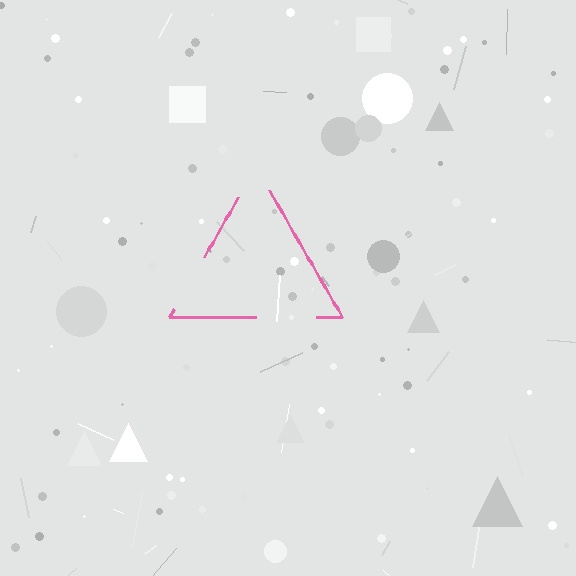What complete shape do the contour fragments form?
The contour fragments form a triangle.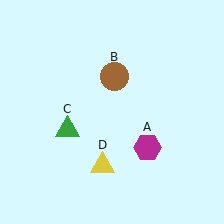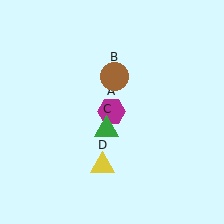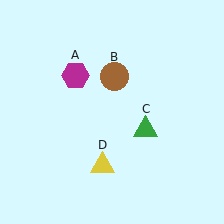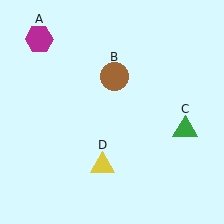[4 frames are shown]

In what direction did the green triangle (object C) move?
The green triangle (object C) moved right.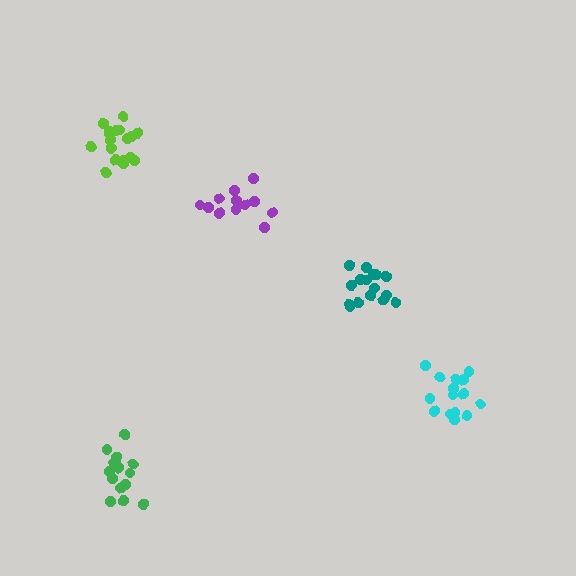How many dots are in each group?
Group 1: 16 dots, Group 2: 15 dots, Group 3: 13 dots, Group 4: 18 dots, Group 5: 15 dots (77 total).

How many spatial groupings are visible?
There are 5 spatial groupings.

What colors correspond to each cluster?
The clusters are colored: teal, green, purple, lime, cyan.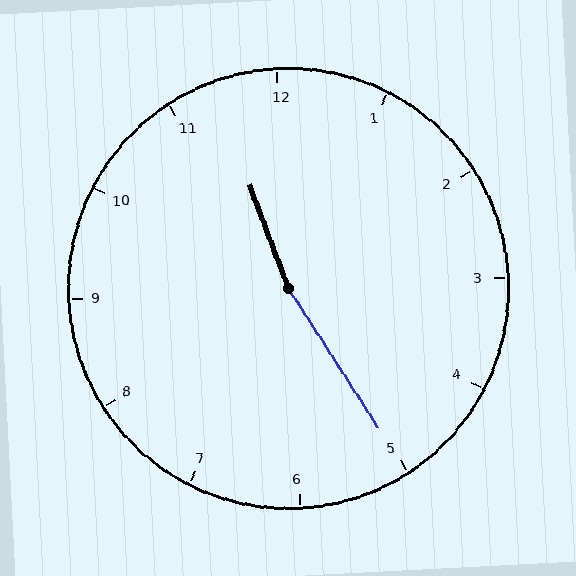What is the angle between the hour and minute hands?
Approximately 168 degrees.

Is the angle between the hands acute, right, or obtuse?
It is obtuse.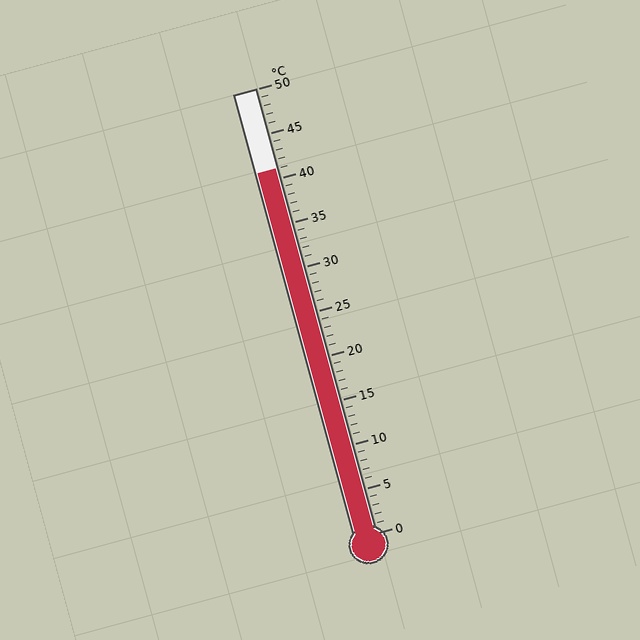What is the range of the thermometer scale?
The thermometer scale ranges from 0°C to 50°C.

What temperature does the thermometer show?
The thermometer shows approximately 41°C.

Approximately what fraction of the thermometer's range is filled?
The thermometer is filled to approximately 80% of its range.